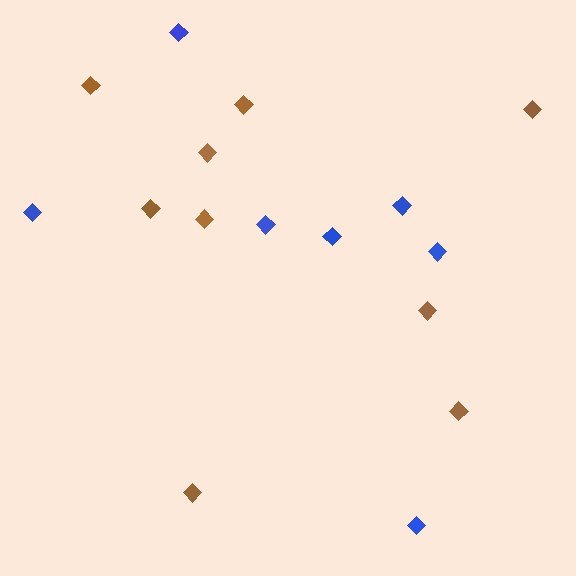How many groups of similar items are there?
There are 2 groups: one group of blue diamonds (7) and one group of brown diamonds (9).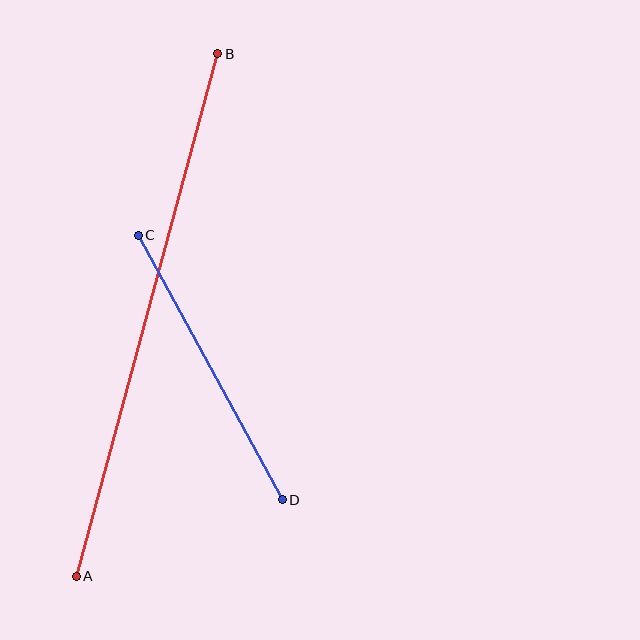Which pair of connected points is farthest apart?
Points A and B are farthest apart.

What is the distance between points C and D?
The distance is approximately 301 pixels.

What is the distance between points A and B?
The distance is approximately 541 pixels.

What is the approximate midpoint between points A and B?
The midpoint is at approximately (147, 315) pixels.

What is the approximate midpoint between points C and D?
The midpoint is at approximately (210, 367) pixels.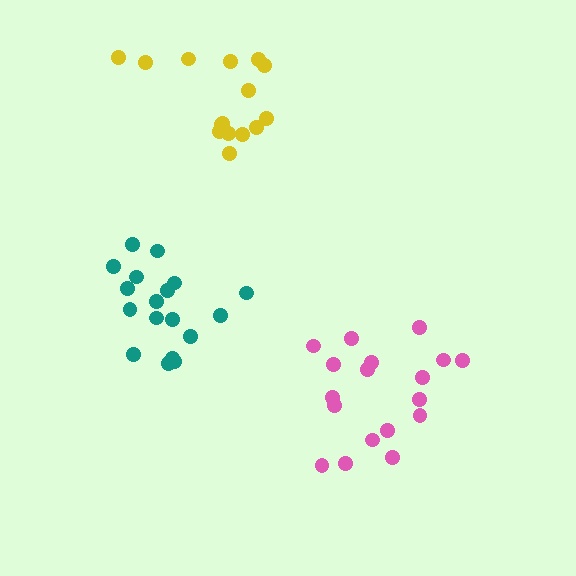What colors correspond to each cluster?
The clusters are colored: yellow, pink, teal.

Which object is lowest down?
The pink cluster is bottommost.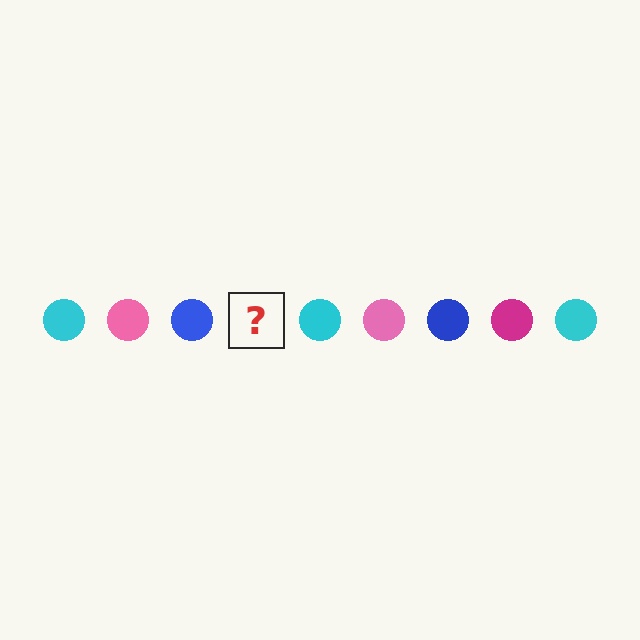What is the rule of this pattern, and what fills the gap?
The rule is that the pattern cycles through cyan, pink, blue, magenta circles. The gap should be filled with a magenta circle.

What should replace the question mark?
The question mark should be replaced with a magenta circle.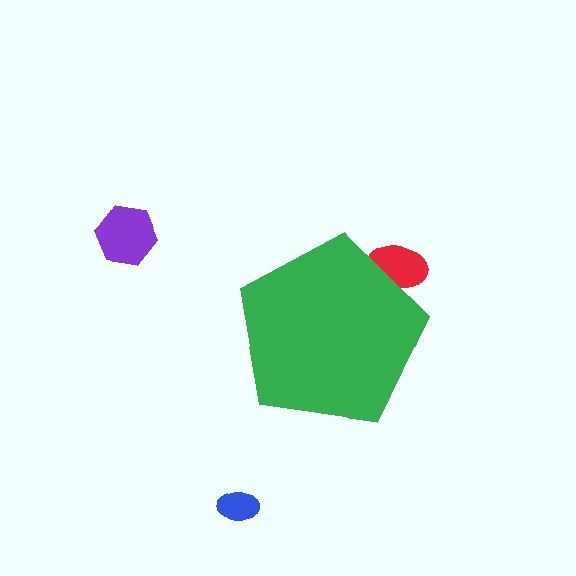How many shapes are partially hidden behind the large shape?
1 shape is partially hidden.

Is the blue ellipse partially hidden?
No, the blue ellipse is fully visible.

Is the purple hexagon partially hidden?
No, the purple hexagon is fully visible.